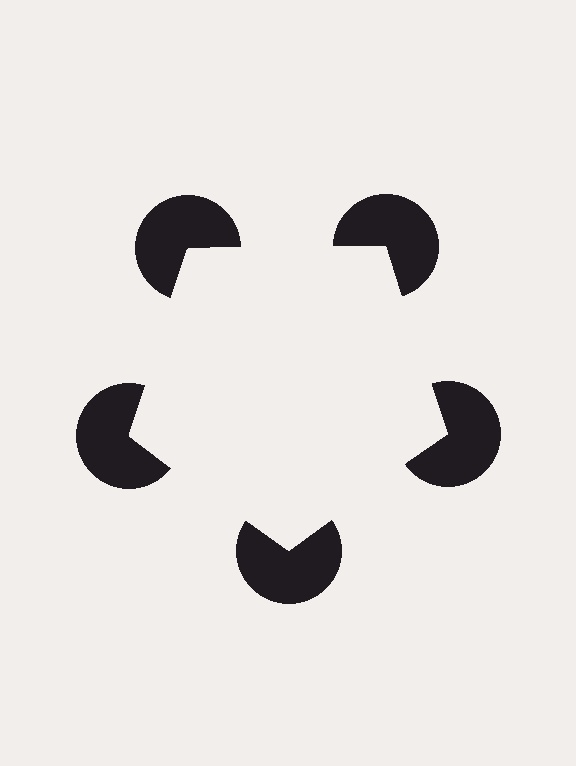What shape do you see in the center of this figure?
An illusory pentagon — its edges are inferred from the aligned wedge cuts in the pac-man discs, not physically drawn.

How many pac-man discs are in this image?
There are 5 — one at each vertex of the illusory pentagon.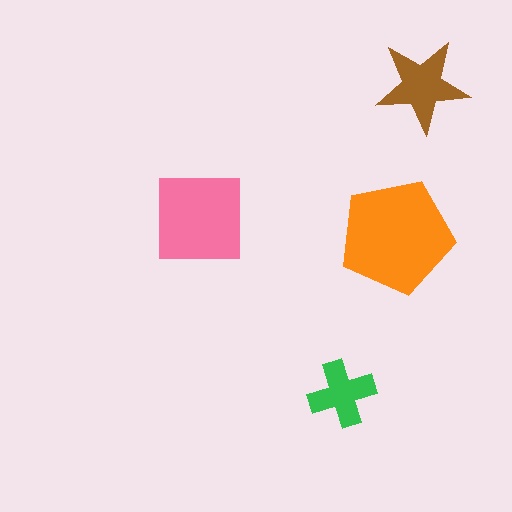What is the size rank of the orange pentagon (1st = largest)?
1st.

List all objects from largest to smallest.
The orange pentagon, the pink square, the brown star, the green cross.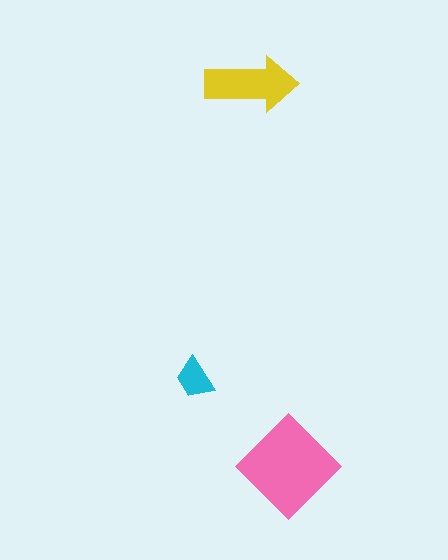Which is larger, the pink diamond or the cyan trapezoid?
The pink diamond.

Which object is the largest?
The pink diamond.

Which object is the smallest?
The cyan trapezoid.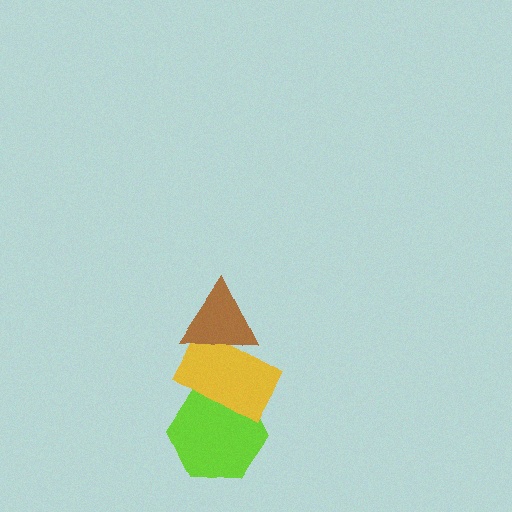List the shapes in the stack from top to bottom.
From top to bottom: the brown triangle, the yellow rectangle, the lime hexagon.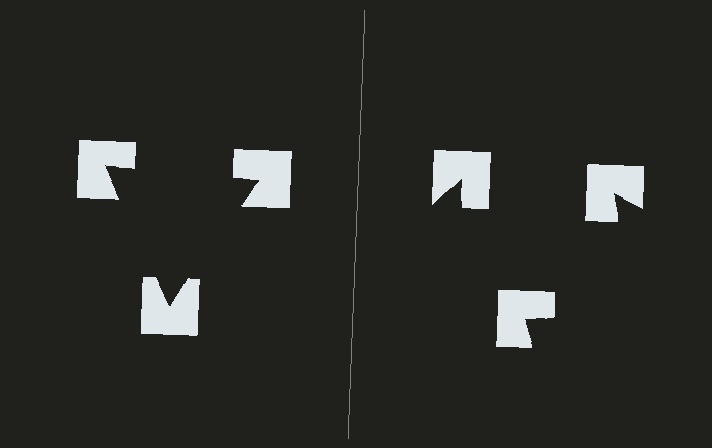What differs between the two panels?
The notched squares are positioned identically on both sides; only the wedge orientations differ. On the left they align to a triangle; on the right they are misaligned.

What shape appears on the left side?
An illusory triangle.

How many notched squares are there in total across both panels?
6 — 3 on each side.